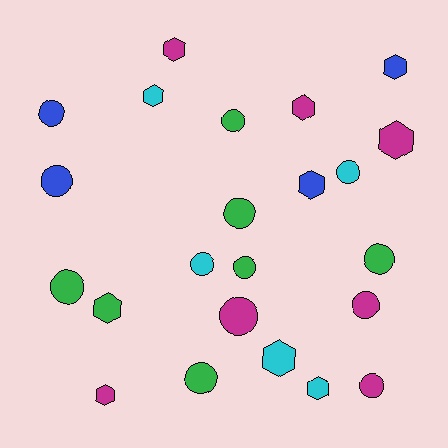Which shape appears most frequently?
Circle, with 13 objects.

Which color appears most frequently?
Green, with 7 objects.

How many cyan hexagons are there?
There are 3 cyan hexagons.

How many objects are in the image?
There are 23 objects.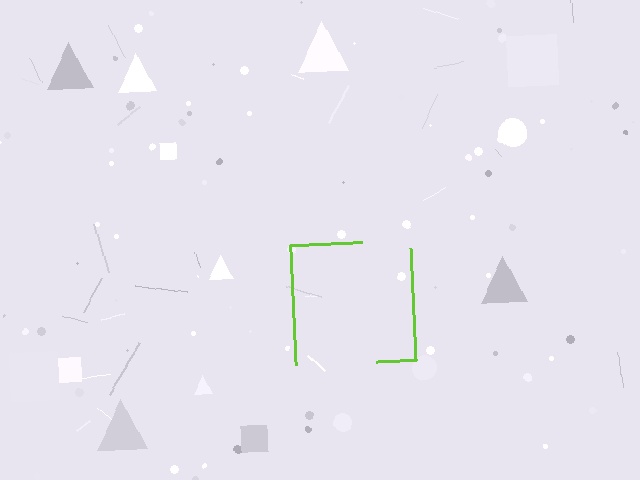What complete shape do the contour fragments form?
The contour fragments form a square.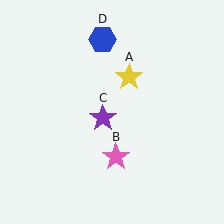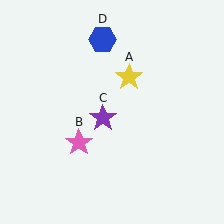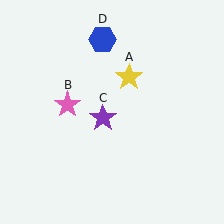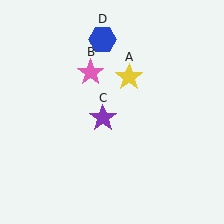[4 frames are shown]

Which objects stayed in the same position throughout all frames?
Yellow star (object A) and purple star (object C) and blue hexagon (object D) remained stationary.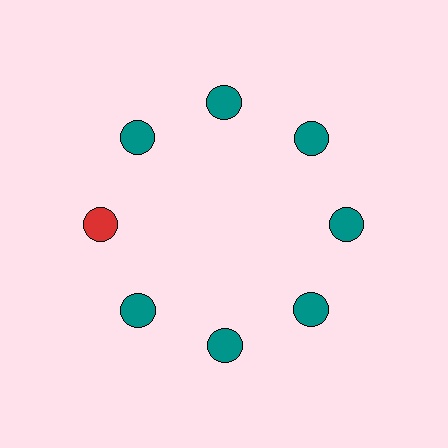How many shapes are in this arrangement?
There are 8 shapes arranged in a ring pattern.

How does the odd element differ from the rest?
It has a different color: red instead of teal.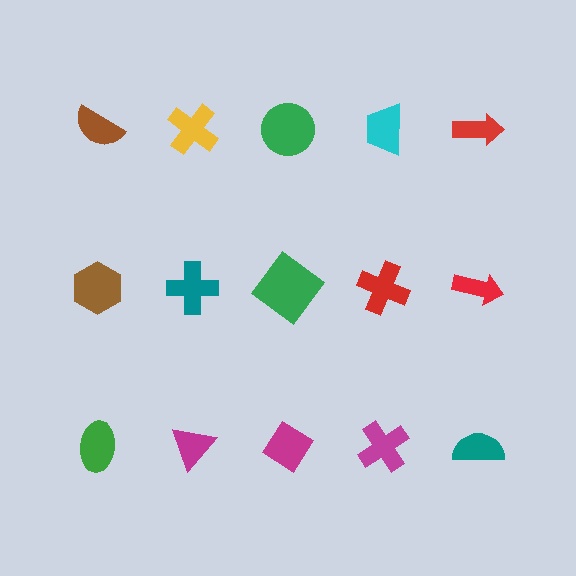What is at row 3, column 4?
A magenta cross.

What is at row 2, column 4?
A red cross.